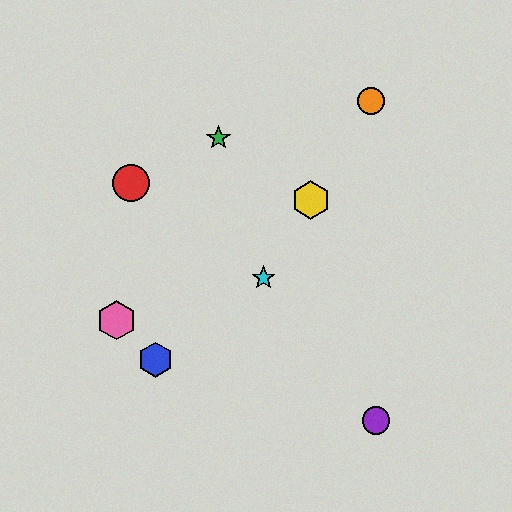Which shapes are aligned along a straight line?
The yellow hexagon, the orange circle, the cyan star are aligned along a straight line.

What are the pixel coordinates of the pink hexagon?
The pink hexagon is at (116, 320).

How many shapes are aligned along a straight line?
3 shapes (the yellow hexagon, the orange circle, the cyan star) are aligned along a straight line.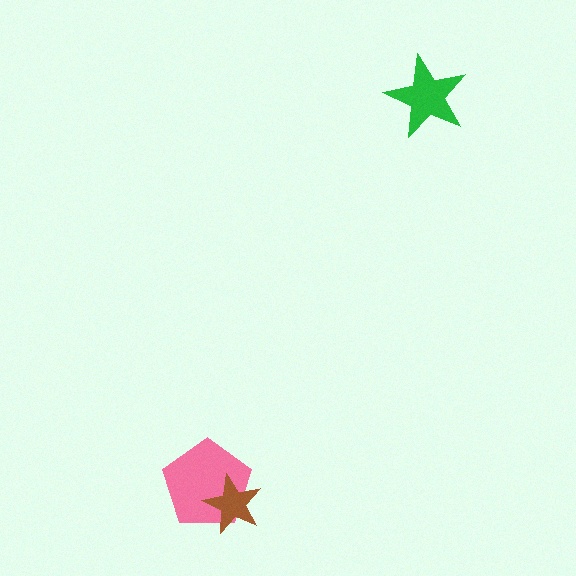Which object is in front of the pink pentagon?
The brown star is in front of the pink pentagon.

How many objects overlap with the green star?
0 objects overlap with the green star.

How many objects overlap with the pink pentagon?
1 object overlaps with the pink pentagon.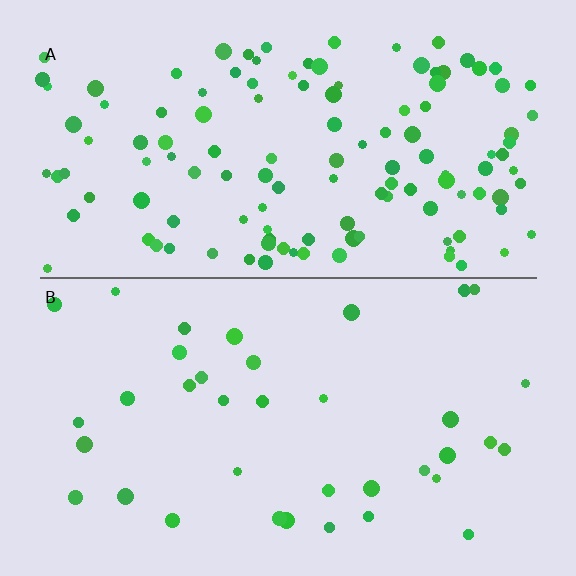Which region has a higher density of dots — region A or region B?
A (the top).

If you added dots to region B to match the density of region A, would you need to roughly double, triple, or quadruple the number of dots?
Approximately triple.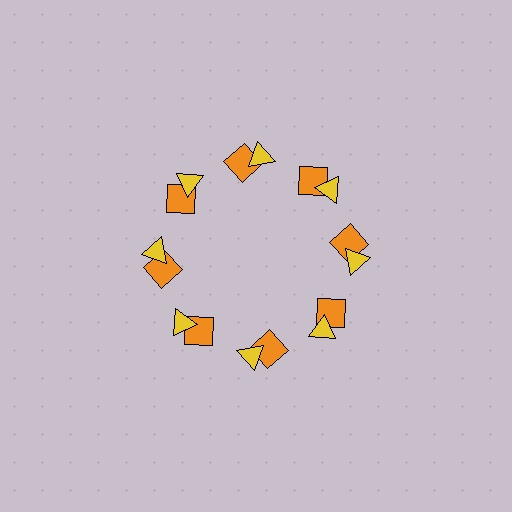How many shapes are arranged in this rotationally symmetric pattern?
There are 16 shapes, arranged in 8 groups of 2.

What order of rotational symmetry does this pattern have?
This pattern has 8-fold rotational symmetry.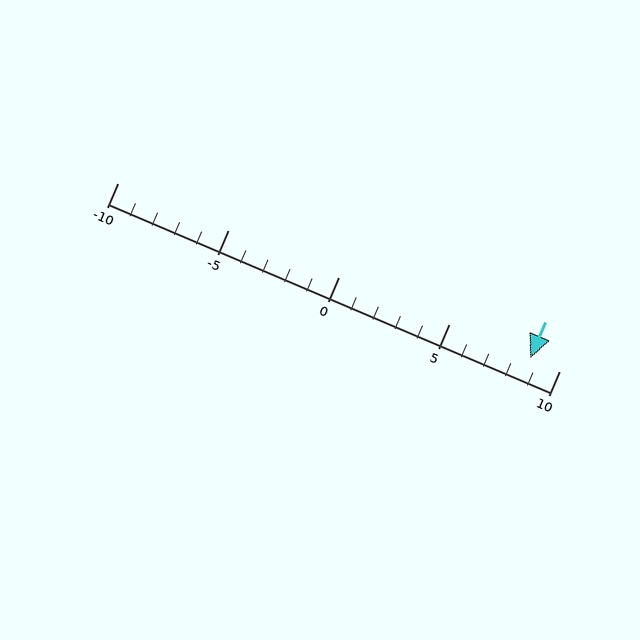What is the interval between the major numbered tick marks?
The major tick marks are spaced 5 units apart.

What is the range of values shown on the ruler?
The ruler shows values from -10 to 10.